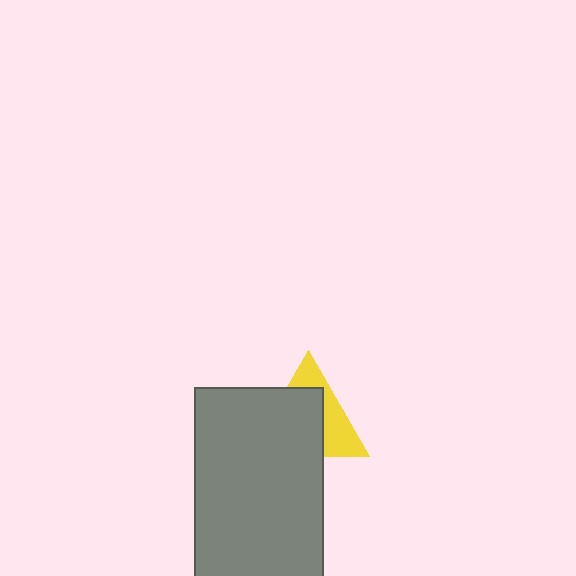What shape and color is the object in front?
The object in front is a gray rectangle.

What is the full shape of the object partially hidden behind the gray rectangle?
The partially hidden object is a yellow triangle.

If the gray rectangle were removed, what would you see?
You would see the complete yellow triangle.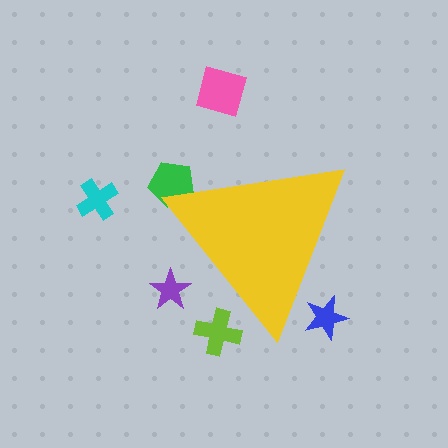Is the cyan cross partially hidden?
No, the cyan cross is fully visible.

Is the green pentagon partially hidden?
Yes, the green pentagon is partially hidden behind the yellow triangle.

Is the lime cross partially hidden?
Yes, the lime cross is partially hidden behind the yellow triangle.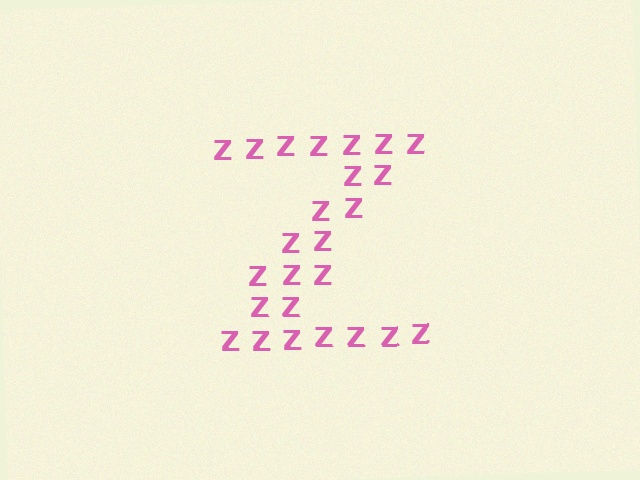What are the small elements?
The small elements are letter Z's.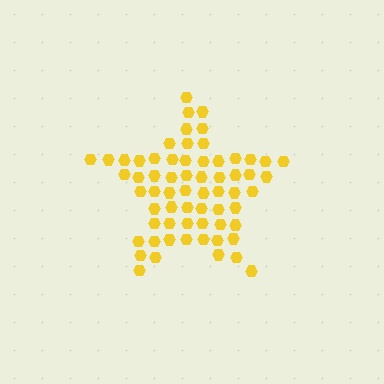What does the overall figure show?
The overall figure shows a star.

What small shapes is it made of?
It is made of small hexagons.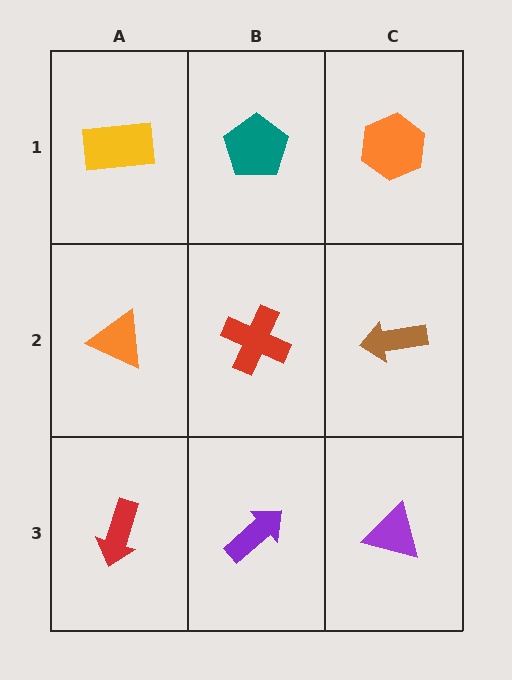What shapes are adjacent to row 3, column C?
A brown arrow (row 2, column C), a purple arrow (row 3, column B).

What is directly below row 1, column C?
A brown arrow.